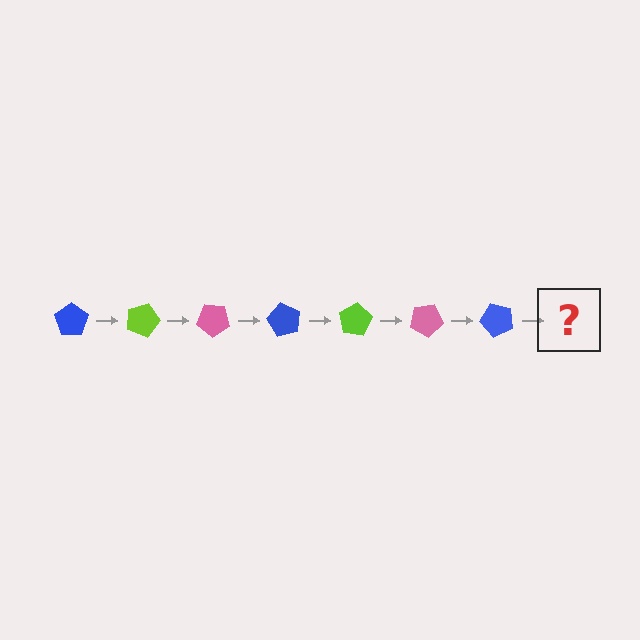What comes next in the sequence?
The next element should be a lime pentagon, rotated 140 degrees from the start.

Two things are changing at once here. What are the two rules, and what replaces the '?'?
The two rules are that it rotates 20 degrees each step and the color cycles through blue, lime, and pink. The '?' should be a lime pentagon, rotated 140 degrees from the start.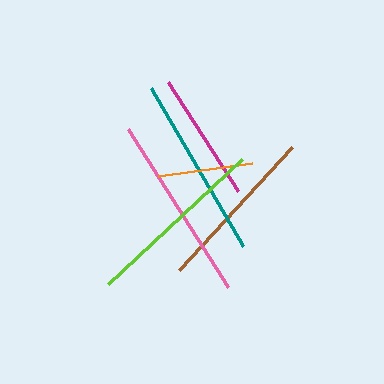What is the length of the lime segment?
The lime segment is approximately 183 pixels long.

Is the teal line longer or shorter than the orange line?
The teal line is longer than the orange line.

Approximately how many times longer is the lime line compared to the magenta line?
The lime line is approximately 1.4 times the length of the magenta line.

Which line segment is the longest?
The pink line is the longest at approximately 187 pixels.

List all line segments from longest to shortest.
From longest to shortest: pink, teal, lime, brown, magenta, orange.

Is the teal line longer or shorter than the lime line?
The teal line is longer than the lime line.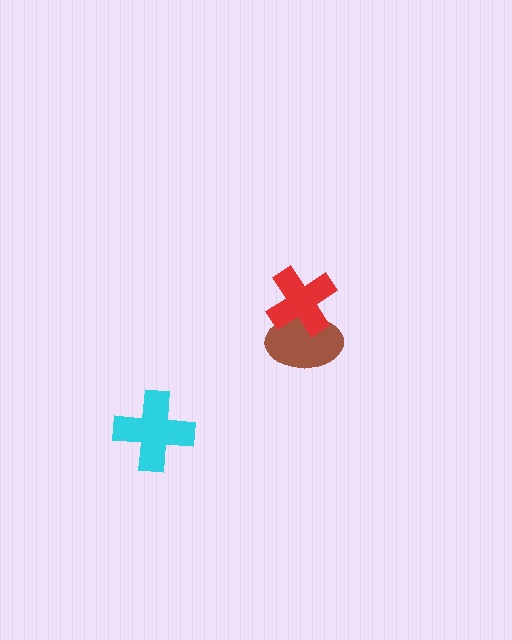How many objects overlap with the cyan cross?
0 objects overlap with the cyan cross.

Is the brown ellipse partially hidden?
Yes, it is partially covered by another shape.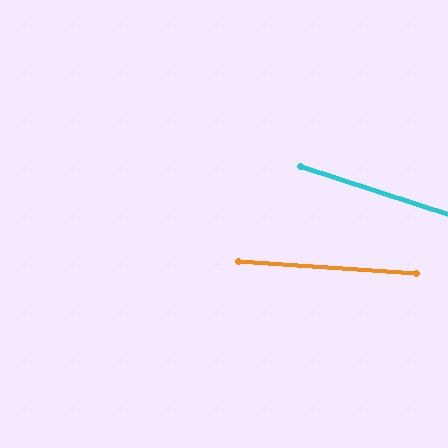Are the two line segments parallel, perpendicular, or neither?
Neither parallel nor perpendicular — they differ by about 14°.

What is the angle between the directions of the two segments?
Approximately 14 degrees.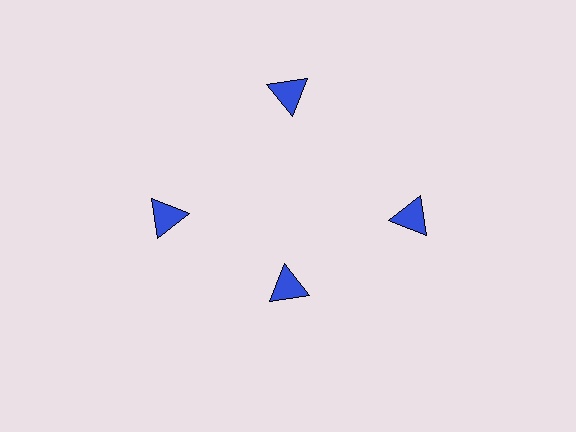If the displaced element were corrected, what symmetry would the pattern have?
It would have 4-fold rotational symmetry — the pattern would map onto itself every 90 degrees.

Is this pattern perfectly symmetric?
No. The 4 blue triangles are arranged in a ring, but one element near the 6 o'clock position is pulled inward toward the center, breaking the 4-fold rotational symmetry.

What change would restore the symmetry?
The symmetry would be restored by moving it outward, back onto the ring so that all 4 triangles sit at equal angles and equal distance from the center.